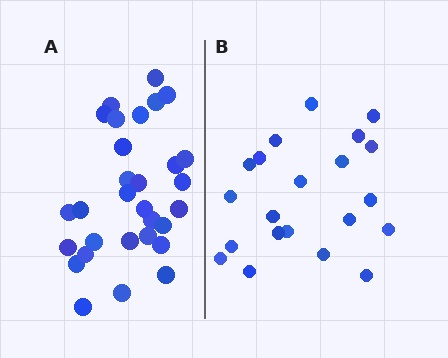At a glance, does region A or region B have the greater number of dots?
Region A (the left region) has more dots.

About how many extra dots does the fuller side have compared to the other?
Region A has roughly 8 or so more dots than region B.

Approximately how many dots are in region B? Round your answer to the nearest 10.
About 20 dots. (The exact count is 21, which rounds to 20.)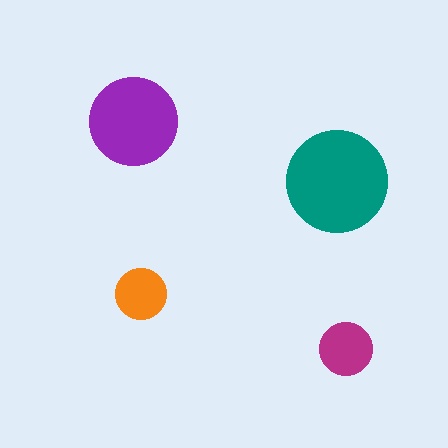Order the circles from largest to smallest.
the teal one, the purple one, the magenta one, the orange one.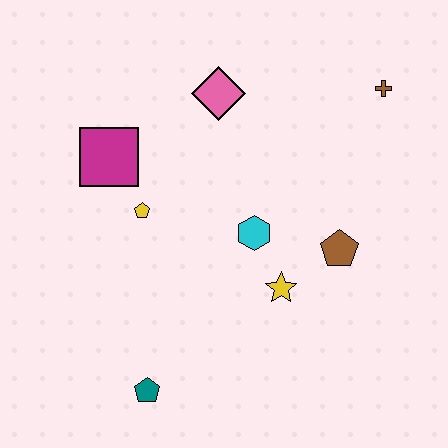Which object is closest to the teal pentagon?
The yellow star is closest to the teal pentagon.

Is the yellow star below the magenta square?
Yes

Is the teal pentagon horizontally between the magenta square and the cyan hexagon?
Yes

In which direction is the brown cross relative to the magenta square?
The brown cross is to the right of the magenta square.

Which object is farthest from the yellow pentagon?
The brown cross is farthest from the yellow pentagon.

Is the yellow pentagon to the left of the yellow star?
Yes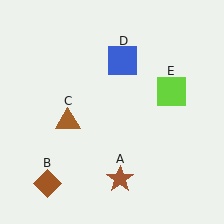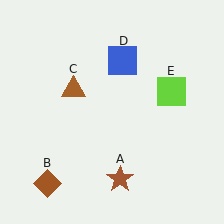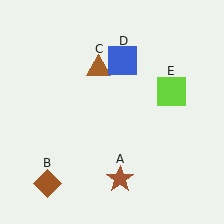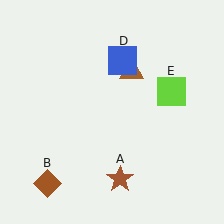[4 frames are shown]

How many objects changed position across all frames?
1 object changed position: brown triangle (object C).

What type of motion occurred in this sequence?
The brown triangle (object C) rotated clockwise around the center of the scene.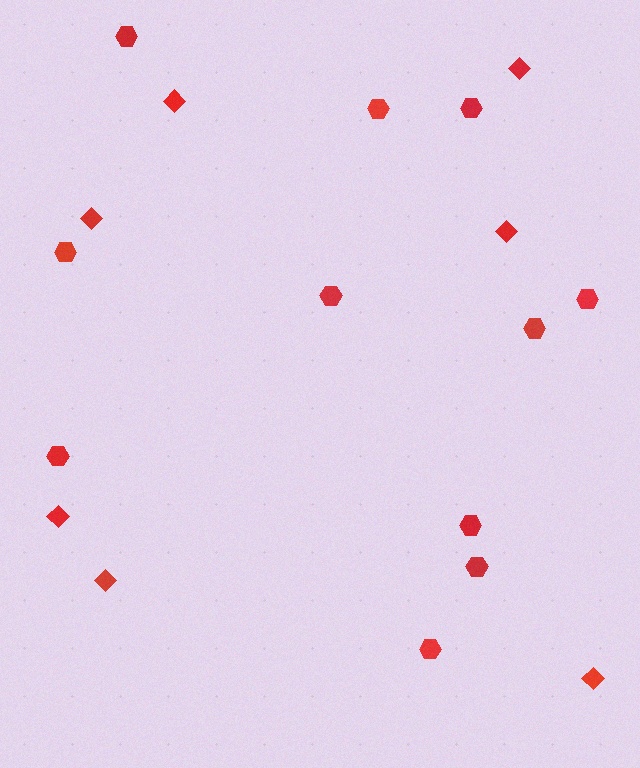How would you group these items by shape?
There are 2 groups: one group of diamonds (7) and one group of hexagons (11).